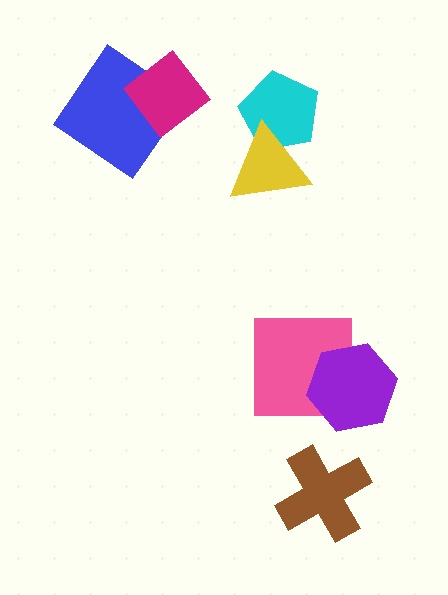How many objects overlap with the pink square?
1 object overlaps with the pink square.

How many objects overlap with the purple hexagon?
1 object overlaps with the purple hexagon.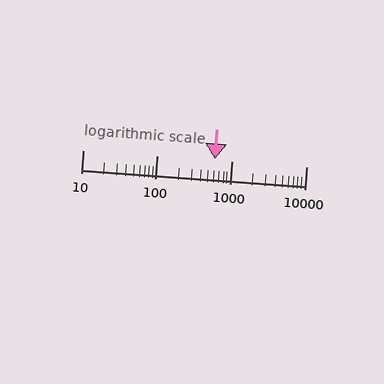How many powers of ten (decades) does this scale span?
The scale spans 3 decades, from 10 to 10000.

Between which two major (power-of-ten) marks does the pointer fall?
The pointer is between 100 and 1000.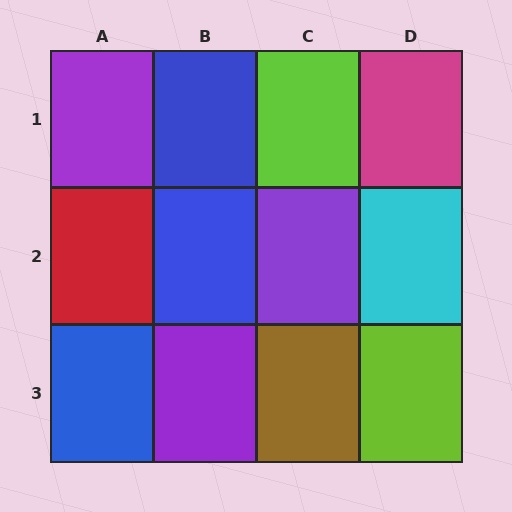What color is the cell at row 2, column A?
Red.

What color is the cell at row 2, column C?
Purple.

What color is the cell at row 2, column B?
Blue.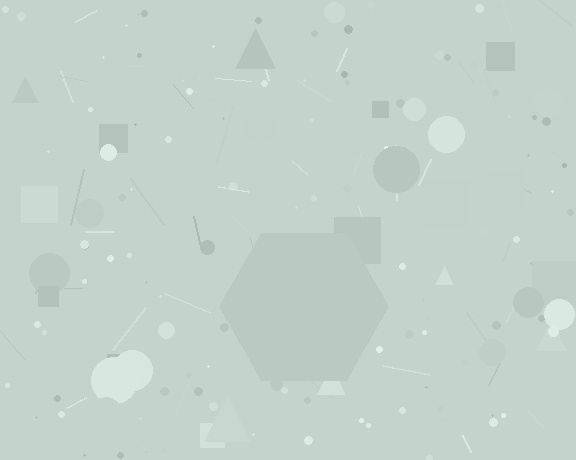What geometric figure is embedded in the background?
A hexagon is embedded in the background.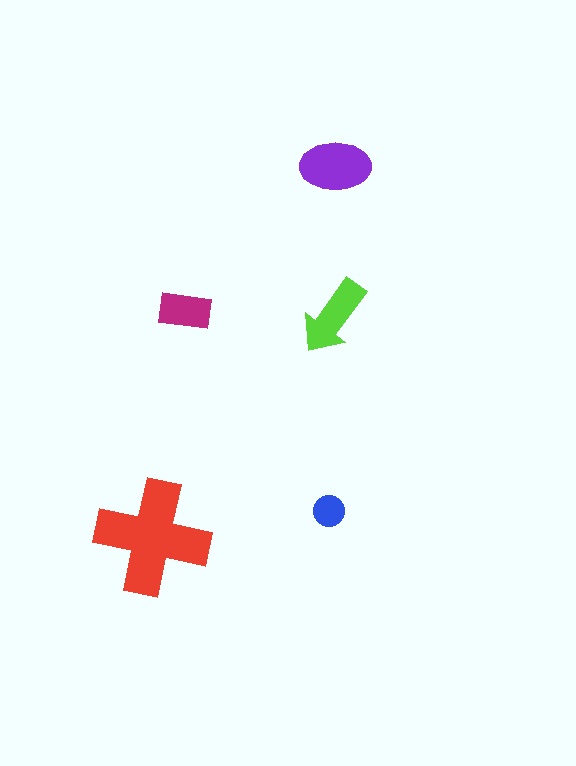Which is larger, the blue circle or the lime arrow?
The lime arrow.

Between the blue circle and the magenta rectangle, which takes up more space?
The magenta rectangle.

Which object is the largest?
The red cross.